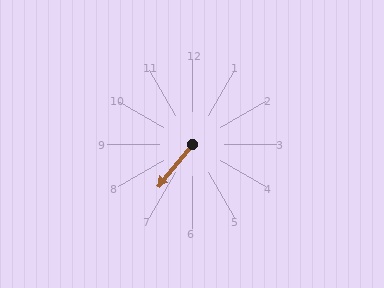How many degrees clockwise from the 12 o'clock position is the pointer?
Approximately 219 degrees.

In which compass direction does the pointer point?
Southwest.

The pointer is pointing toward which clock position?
Roughly 7 o'clock.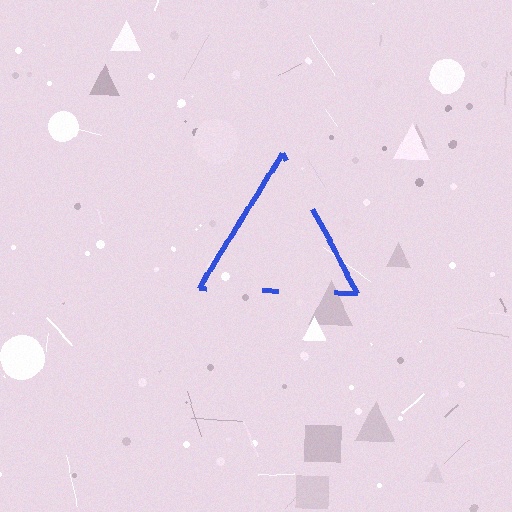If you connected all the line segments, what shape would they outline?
They would outline a triangle.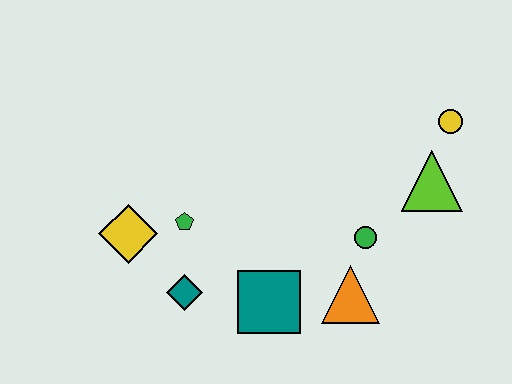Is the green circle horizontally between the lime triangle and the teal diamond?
Yes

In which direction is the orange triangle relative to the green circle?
The orange triangle is below the green circle.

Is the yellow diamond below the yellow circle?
Yes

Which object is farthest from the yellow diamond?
The yellow circle is farthest from the yellow diamond.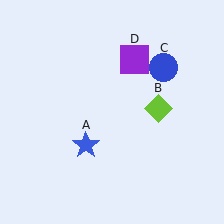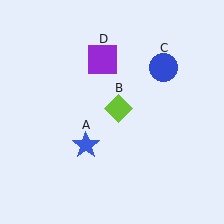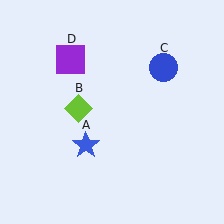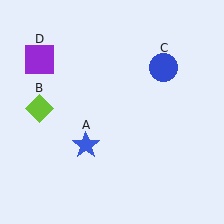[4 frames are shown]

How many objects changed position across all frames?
2 objects changed position: lime diamond (object B), purple square (object D).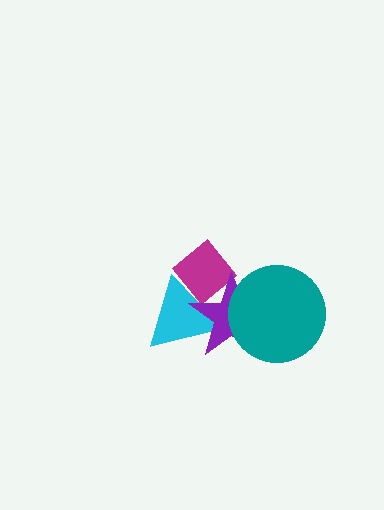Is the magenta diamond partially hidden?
Yes, it is partially covered by another shape.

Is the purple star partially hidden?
Yes, it is partially covered by another shape.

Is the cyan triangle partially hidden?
Yes, it is partially covered by another shape.